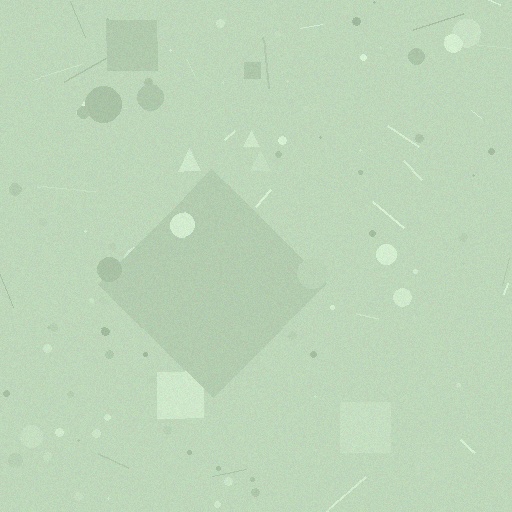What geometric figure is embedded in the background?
A diamond is embedded in the background.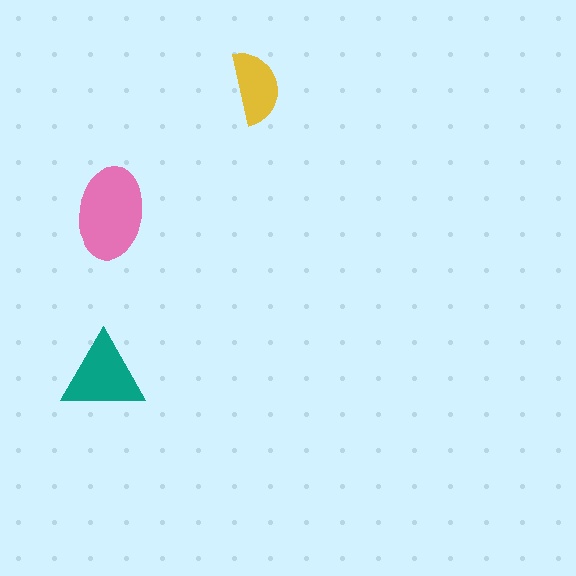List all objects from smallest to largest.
The yellow semicircle, the teal triangle, the pink ellipse.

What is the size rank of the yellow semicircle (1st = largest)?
3rd.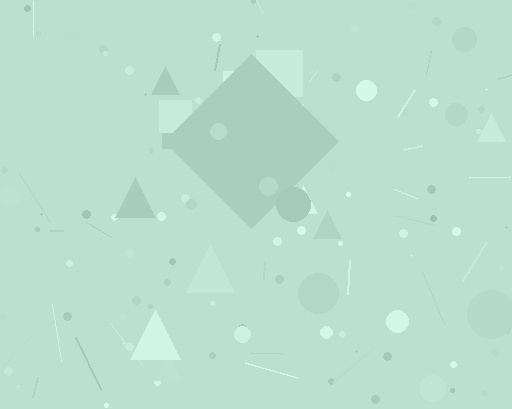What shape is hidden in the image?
A diamond is hidden in the image.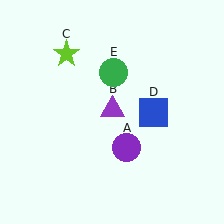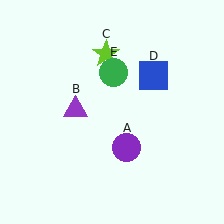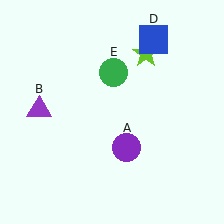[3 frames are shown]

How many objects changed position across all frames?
3 objects changed position: purple triangle (object B), lime star (object C), blue square (object D).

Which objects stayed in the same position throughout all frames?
Purple circle (object A) and green circle (object E) remained stationary.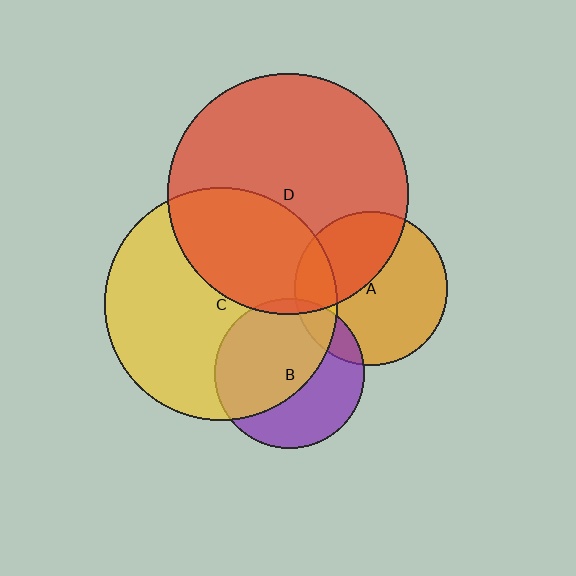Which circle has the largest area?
Circle D (red).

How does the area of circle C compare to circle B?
Approximately 2.4 times.